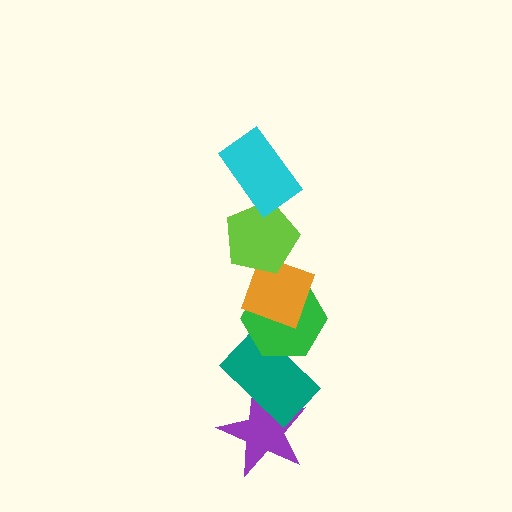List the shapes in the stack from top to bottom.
From top to bottom: the cyan rectangle, the lime pentagon, the orange diamond, the green hexagon, the teal rectangle, the purple star.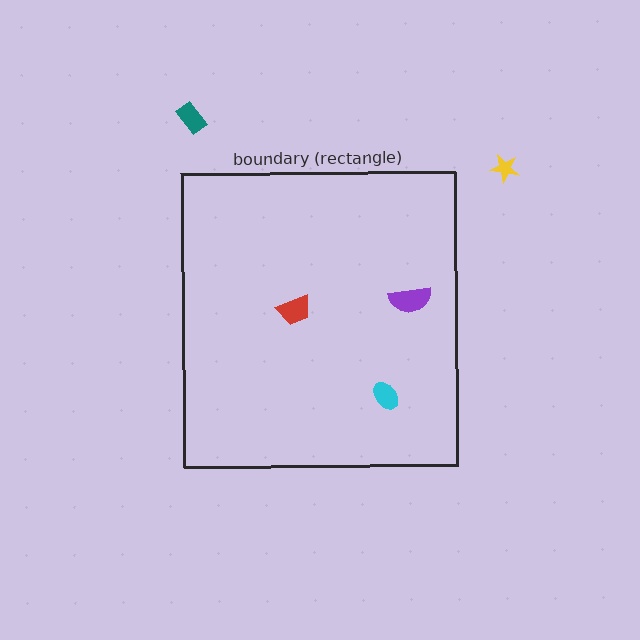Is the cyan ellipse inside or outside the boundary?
Inside.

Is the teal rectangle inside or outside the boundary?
Outside.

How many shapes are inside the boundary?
3 inside, 2 outside.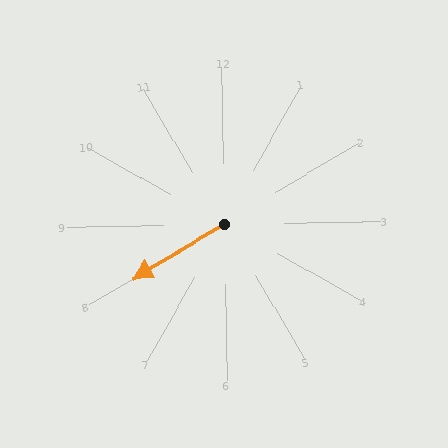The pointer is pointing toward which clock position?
Roughly 8 o'clock.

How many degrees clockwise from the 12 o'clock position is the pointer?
Approximately 240 degrees.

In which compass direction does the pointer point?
Southwest.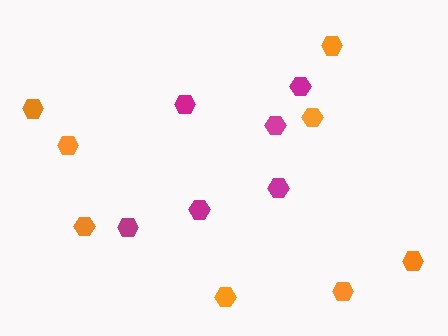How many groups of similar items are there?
There are 2 groups: one group of magenta hexagons (6) and one group of orange hexagons (8).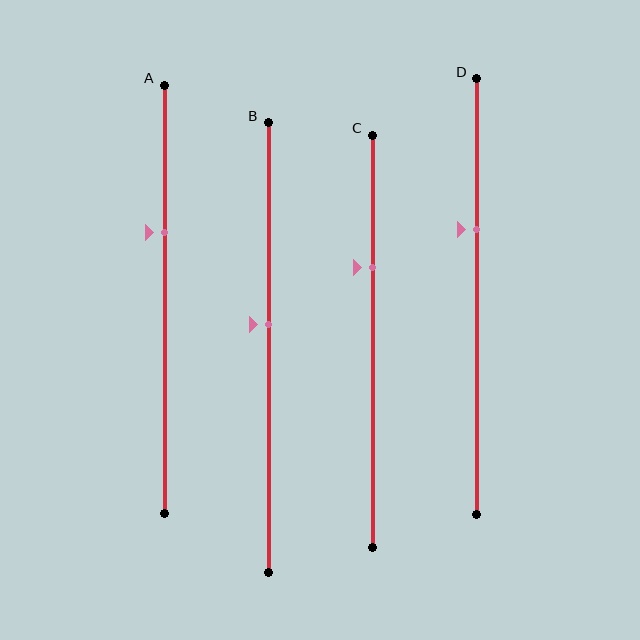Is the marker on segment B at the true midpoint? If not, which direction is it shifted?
No, the marker on segment B is shifted upward by about 5% of the segment length.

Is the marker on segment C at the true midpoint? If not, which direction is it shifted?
No, the marker on segment C is shifted upward by about 18% of the segment length.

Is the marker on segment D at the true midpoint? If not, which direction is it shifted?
No, the marker on segment D is shifted upward by about 15% of the segment length.